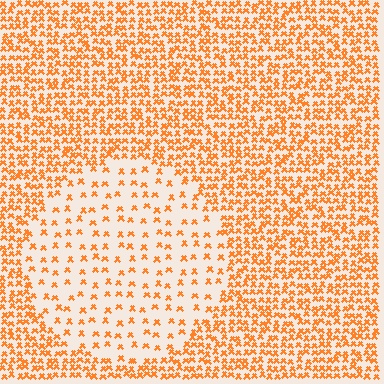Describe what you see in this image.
The image contains small orange elements arranged at two different densities. A circle-shaped region is visible where the elements are less densely packed than the surrounding area.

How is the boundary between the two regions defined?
The boundary is defined by a change in element density (approximately 2.8x ratio). All elements are the same color, size, and shape.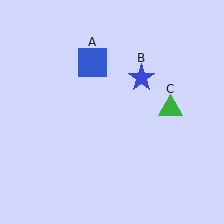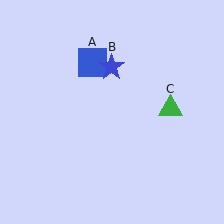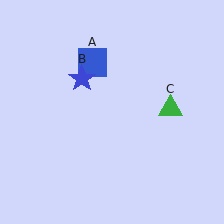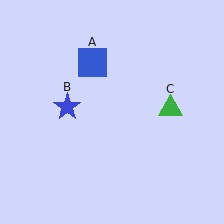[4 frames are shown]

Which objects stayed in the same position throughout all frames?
Blue square (object A) and green triangle (object C) remained stationary.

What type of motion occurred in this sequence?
The blue star (object B) rotated counterclockwise around the center of the scene.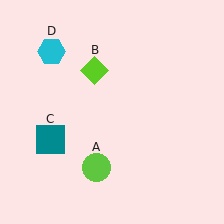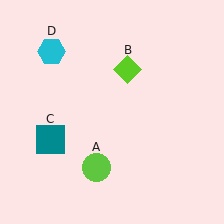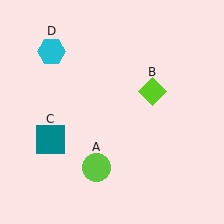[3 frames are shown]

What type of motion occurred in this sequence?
The lime diamond (object B) rotated clockwise around the center of the scene.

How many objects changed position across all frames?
1 object changed position: lime diamond (object B).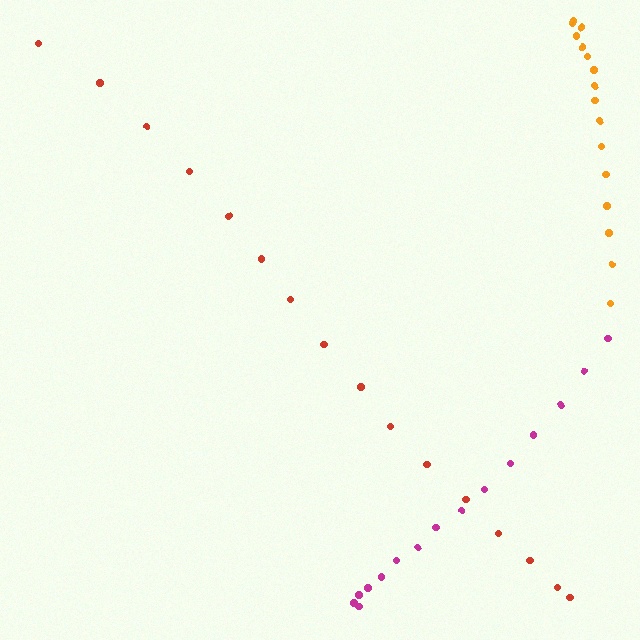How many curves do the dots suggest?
There are 3 distinct paths.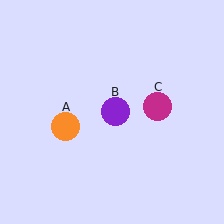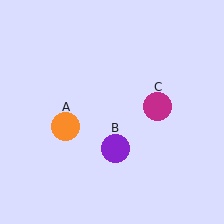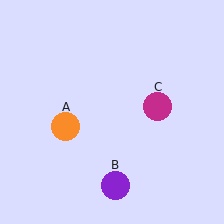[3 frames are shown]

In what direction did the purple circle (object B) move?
The purple circle (object B) moved down.